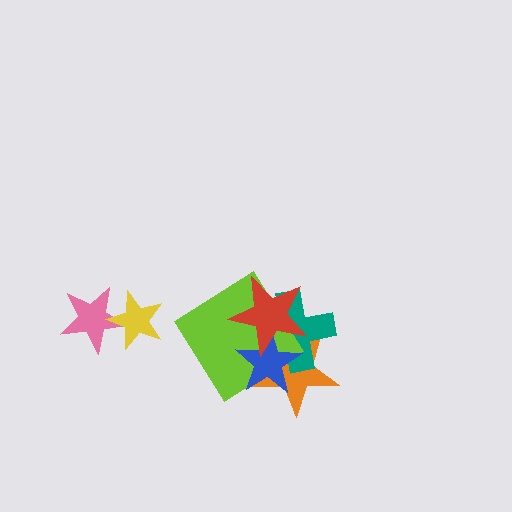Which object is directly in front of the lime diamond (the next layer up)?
The blue star is directly in front of the lime diamond.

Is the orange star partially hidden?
Yes, it is partially covered by another shape.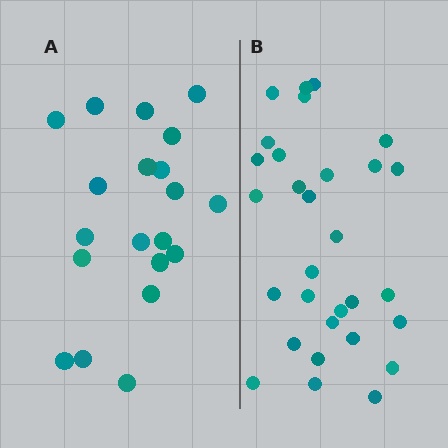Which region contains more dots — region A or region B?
Region B (the right region) has more dots.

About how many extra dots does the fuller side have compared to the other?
Region B has roughly 10 or so more dots than region A.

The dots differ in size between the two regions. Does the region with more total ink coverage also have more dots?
No. Region A has more total ink coverage because its dots are larger, but region B actually contains more individual dots. Total area can be misleading — the number of items is what matters here.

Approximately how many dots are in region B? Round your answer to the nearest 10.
About 30 dots.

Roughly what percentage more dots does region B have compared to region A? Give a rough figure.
About 50% more.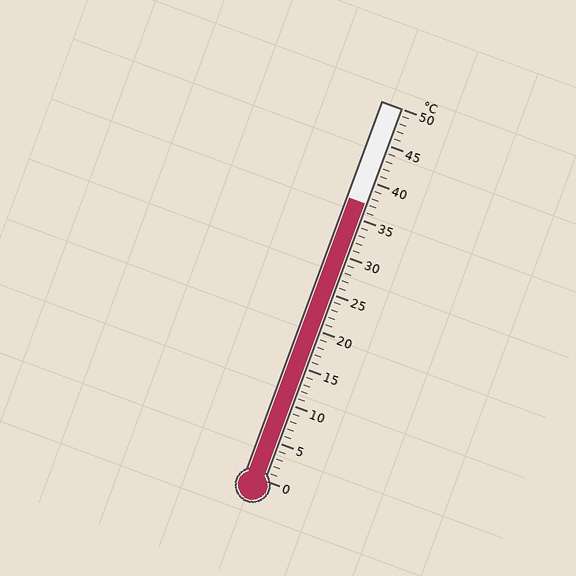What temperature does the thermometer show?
The thermometer shows approximately 37°C.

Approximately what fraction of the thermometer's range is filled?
The thermometer is filled to approximately 75% of its range.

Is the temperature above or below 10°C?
The temperature is above 10°C.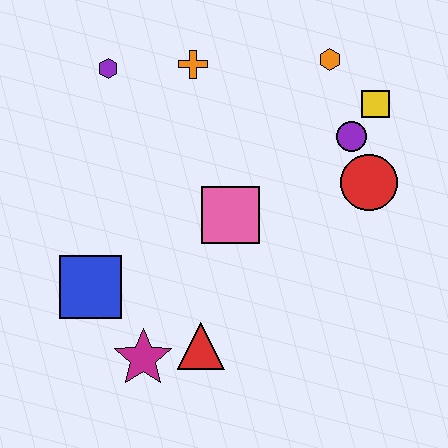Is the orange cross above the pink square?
Yes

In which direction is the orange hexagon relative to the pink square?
The orange hexagon is above the pink square.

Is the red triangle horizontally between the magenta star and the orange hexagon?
Yes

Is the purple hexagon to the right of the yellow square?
No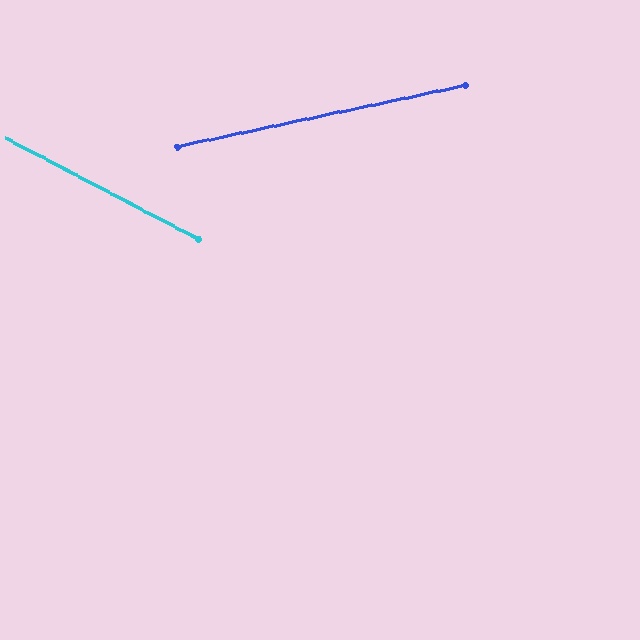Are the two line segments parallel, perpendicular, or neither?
Neither parallel nor perpendicular — they differ by about 40°.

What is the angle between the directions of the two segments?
Approximately 40 degrees.